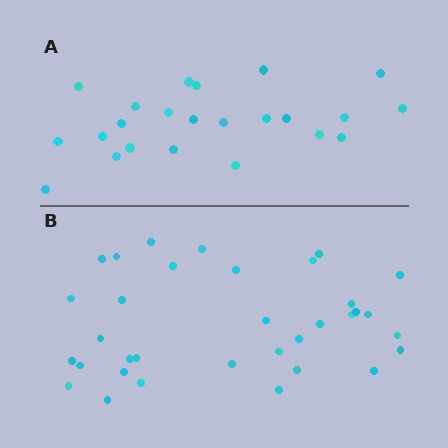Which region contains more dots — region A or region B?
Region B (the bottom region) has more dots.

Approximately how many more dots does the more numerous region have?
Region B has roughly 12 or so more dots than region A.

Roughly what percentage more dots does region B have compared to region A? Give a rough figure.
About 50% more.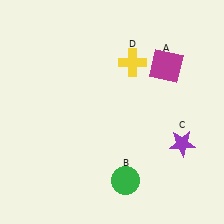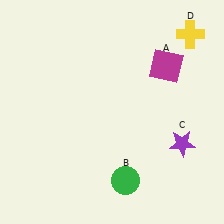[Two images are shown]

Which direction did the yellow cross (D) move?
The yellow cross (D) moved right.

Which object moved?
The yellow cross (D) moved right.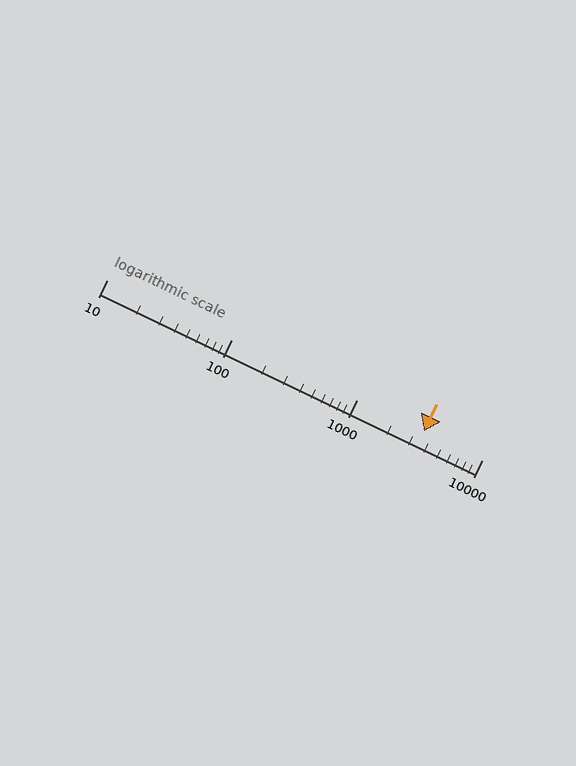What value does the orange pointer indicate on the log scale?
The pointer indicates approximately 3400.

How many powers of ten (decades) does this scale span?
The scale spans 3 decades, from 10 to 10000.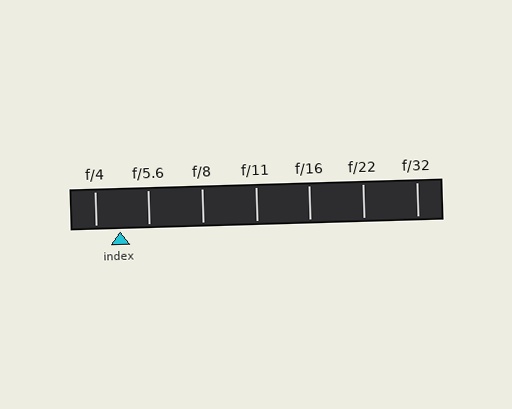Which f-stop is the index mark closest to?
The index mark is closest to f/4.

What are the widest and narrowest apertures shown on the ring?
The widest aperture shown is f/4 and the narrowest is f/32.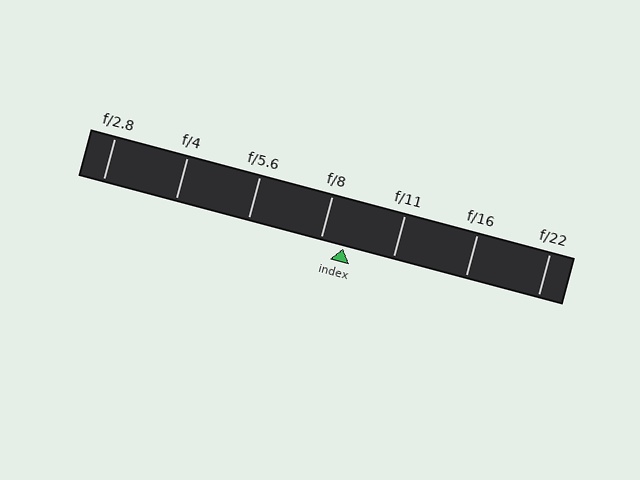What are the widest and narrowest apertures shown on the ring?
The widest aperture shown is f/2.8 and the narrowest is f/22.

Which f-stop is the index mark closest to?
The index mark is closest to f/8.